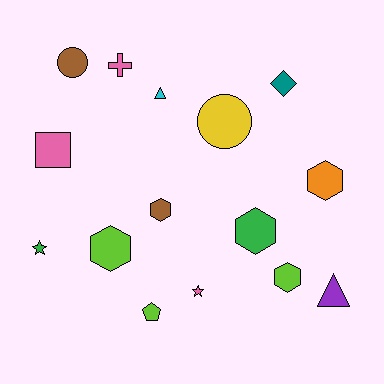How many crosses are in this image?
There is 1 cross.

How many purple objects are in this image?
There is 1 purple object.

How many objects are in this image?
There are 15 objects.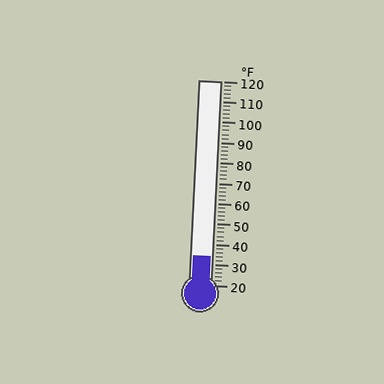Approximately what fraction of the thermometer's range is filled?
The thermometer is filled to approximately 15% of its range.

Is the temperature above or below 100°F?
The temperature is below 100°F.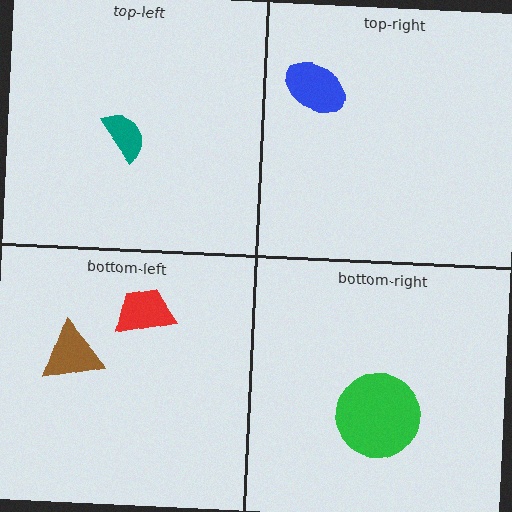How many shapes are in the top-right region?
1.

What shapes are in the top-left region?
The teal semicircle.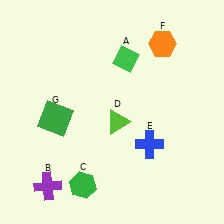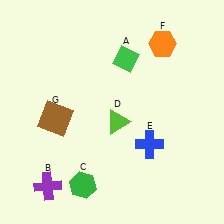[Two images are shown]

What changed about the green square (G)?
In Image 1, G is green. In Image 2, it changed to brown.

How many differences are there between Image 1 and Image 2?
There is 1 difference between the two images.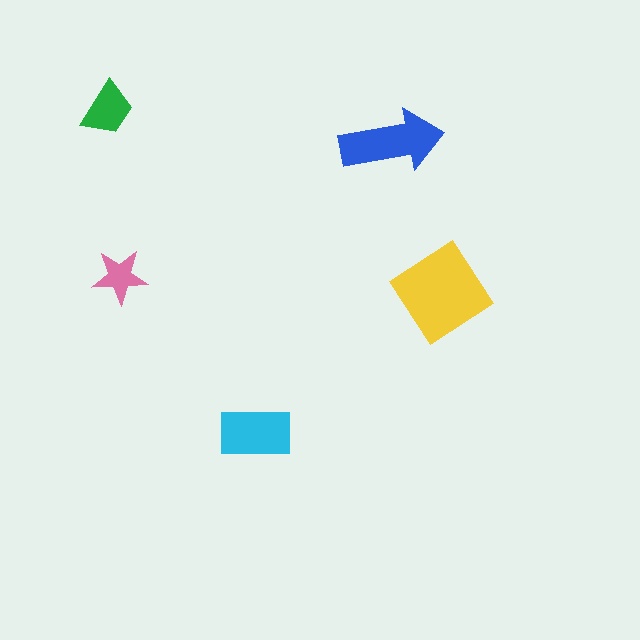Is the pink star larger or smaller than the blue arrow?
Smaller.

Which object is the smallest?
The pink star.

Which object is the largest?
The yellow diamond.